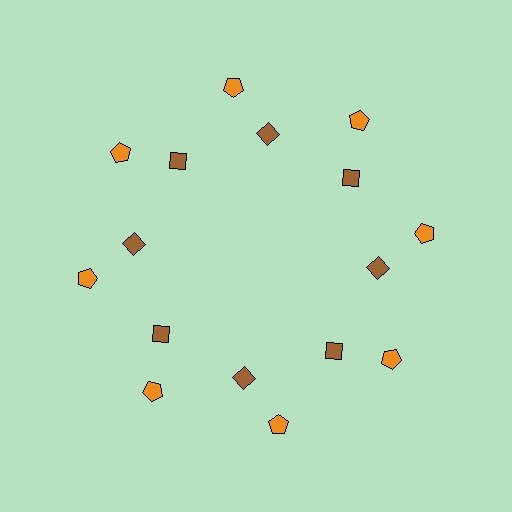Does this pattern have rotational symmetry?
Yes, this pattern has 8-fold rotational symmetry. It looks the same after rotating 45 degrees around the center.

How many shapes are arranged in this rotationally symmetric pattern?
There are 16 shapes, arranged in 8 groups of 2.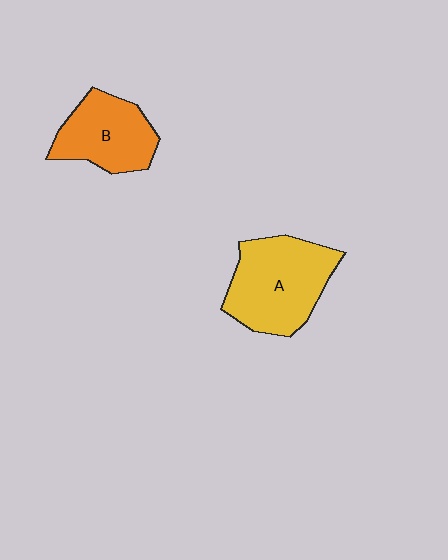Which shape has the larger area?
Shape A (yellow).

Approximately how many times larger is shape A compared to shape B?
Approximately 1.3 times.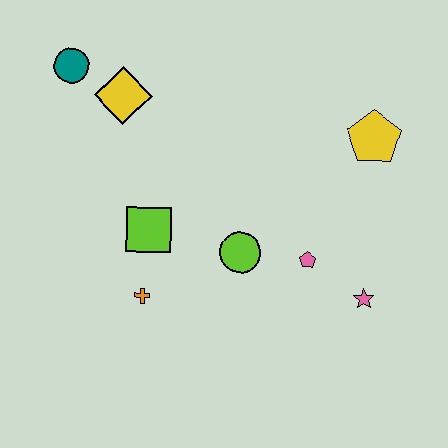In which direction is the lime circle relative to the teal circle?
The lime circle is below the teal circle.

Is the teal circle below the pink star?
No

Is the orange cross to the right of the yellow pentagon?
No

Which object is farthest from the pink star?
The teal circle is farthest from the pink star.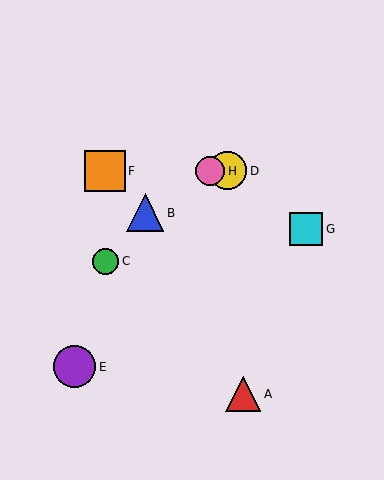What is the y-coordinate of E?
Object E is at y≈367.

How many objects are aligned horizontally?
3 objects (D, F, H) are aligned horizontally.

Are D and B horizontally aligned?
No, D is at y≈171 and B is at y≈213.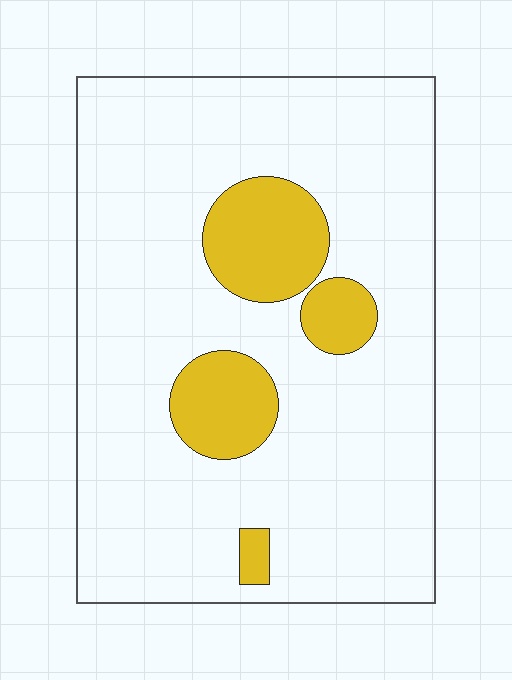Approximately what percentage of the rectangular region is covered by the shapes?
Approximately 15%.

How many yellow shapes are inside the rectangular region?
4.